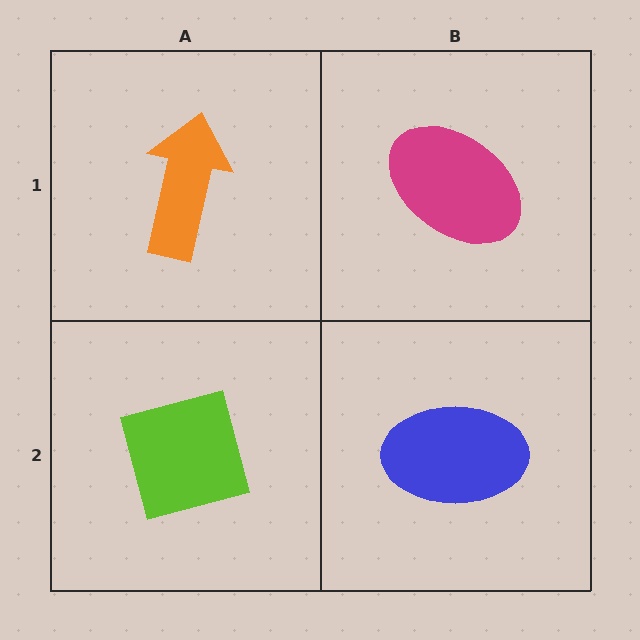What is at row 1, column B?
A magenta ellipse.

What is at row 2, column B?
A blue ellipse.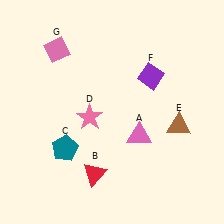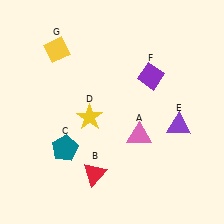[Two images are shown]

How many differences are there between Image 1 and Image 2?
There are 3 differences between the two images.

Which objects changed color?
D changed from pink to yellow. E changed from brown to purple. G changed from pink to yellow.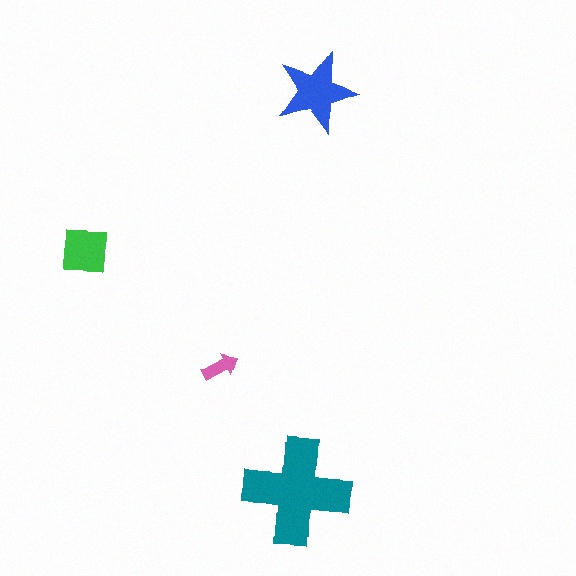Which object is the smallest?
The pink arrow.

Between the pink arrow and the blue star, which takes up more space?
The blue star.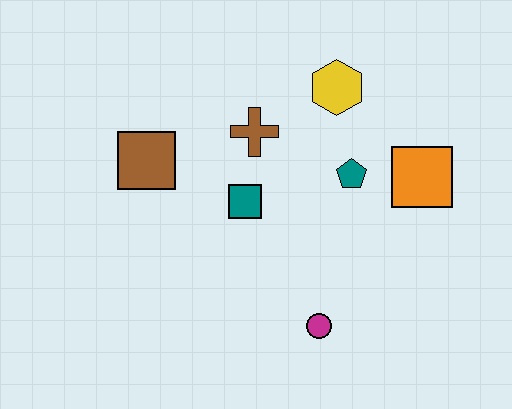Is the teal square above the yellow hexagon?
No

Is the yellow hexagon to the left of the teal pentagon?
Yes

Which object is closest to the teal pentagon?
The orange square is closest to the teal pentagon.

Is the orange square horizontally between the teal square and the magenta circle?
No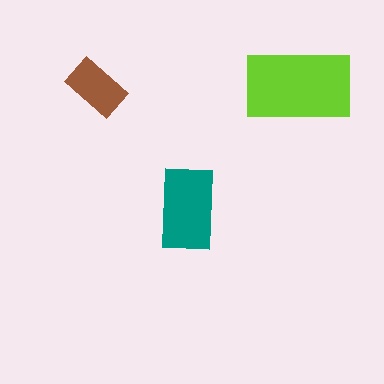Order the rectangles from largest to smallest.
the lime one, the teal one, the brown one.